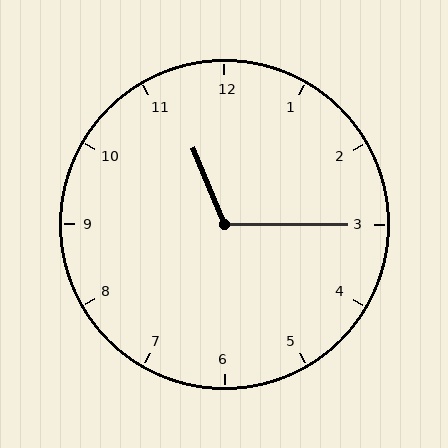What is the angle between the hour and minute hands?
Approximately 112 degrees.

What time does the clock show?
11:15.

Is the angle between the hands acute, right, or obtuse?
It is obtuse.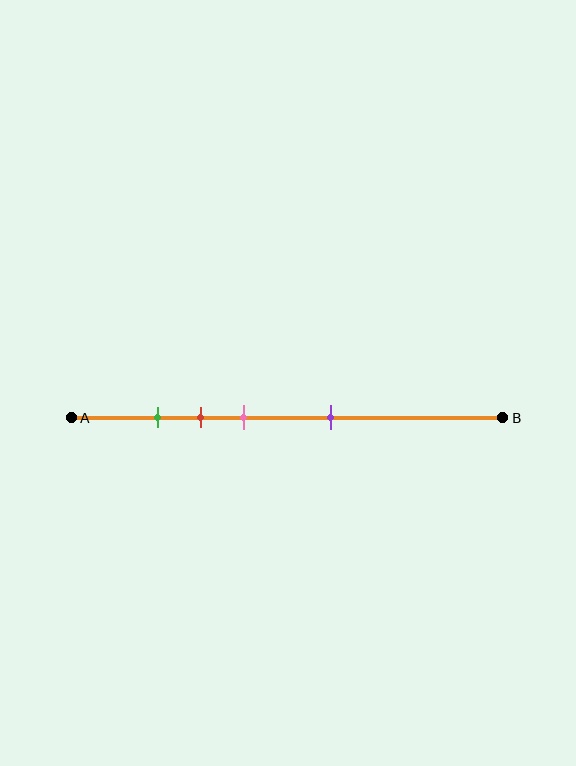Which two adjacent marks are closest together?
The green and red marks are the closest adjacent pair.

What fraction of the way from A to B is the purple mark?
The purple mark is approximately 60% (0.6) of the way from A to B.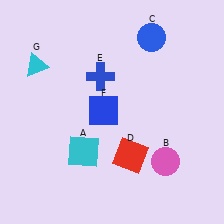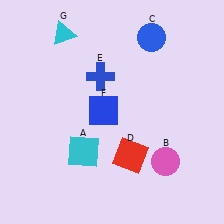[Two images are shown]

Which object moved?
The cyan triangle (G) moved up.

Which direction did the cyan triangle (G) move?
The cyan triangle (G) moved up.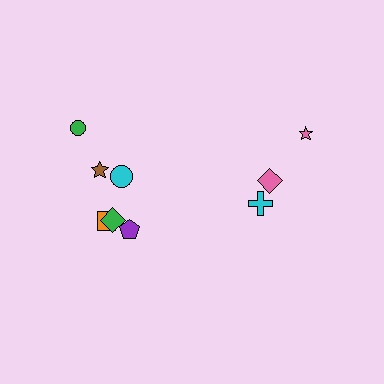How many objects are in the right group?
There are 3 objects.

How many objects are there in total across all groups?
There are 9 objects.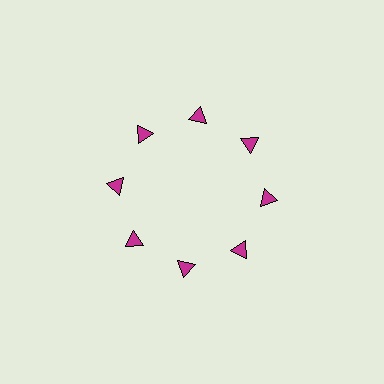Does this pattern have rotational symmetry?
Yes, this pattern has 8-fold rotational symmetry. It looks the same after rotating 45 degrees around the center.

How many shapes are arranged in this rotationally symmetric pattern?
There are 8 shapes, arranged in 8 groups of 1.